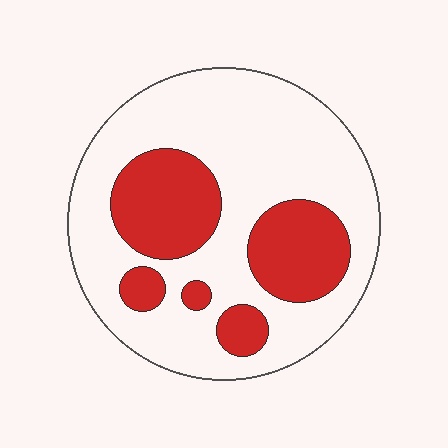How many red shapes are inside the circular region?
5.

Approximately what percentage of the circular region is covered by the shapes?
Approximately 30%.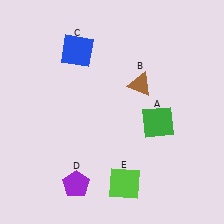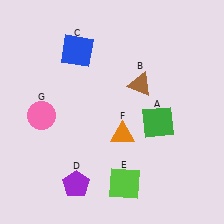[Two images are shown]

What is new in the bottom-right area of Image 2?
An orange triangle (F) was added in the bottom-right area of Image 2.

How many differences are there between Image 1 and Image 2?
There are 2 differences between the two images.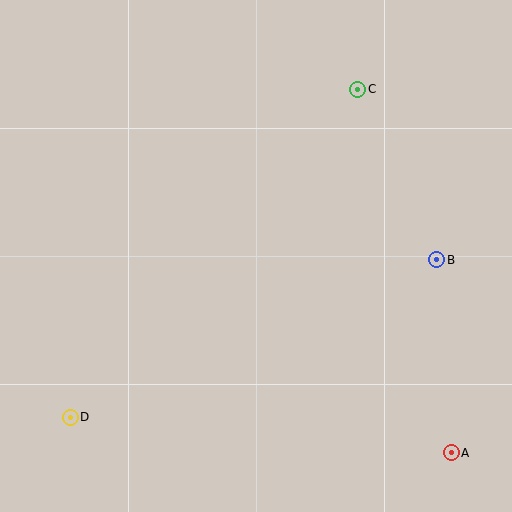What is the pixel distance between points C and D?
The distance between C and D is 436 pixels.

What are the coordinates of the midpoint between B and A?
The midpoint between B and A is at (444, 356).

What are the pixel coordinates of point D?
Point D is at (70, 417).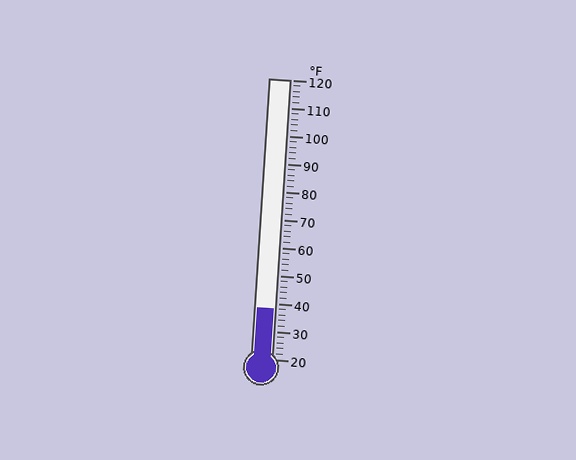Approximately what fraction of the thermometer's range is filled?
The thermometer is filled to approximately 20% of its range.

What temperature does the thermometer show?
The thermometer shows approximately 38°F.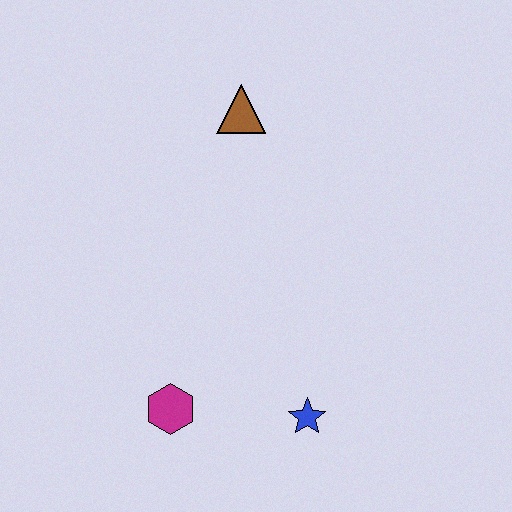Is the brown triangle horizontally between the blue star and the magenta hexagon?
Yes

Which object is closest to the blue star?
The magenta hexagon is closest to the blue star.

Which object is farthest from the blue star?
The brown triangle is farthest from the blue star.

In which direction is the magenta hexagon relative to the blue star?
The magenta hexagon is to the left of the blue star.